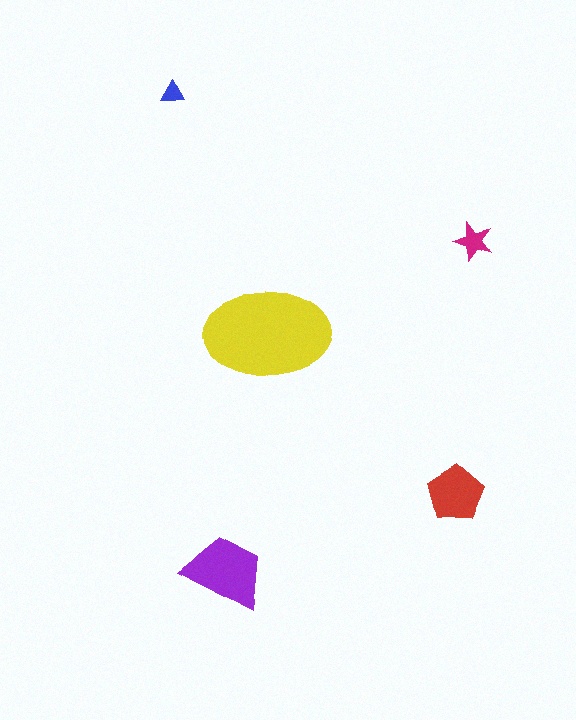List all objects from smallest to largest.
The blue triangle, the magenta star, the red pentagon, the purple trapezoid, the yellow ellipse.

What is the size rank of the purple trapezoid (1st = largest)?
2nd.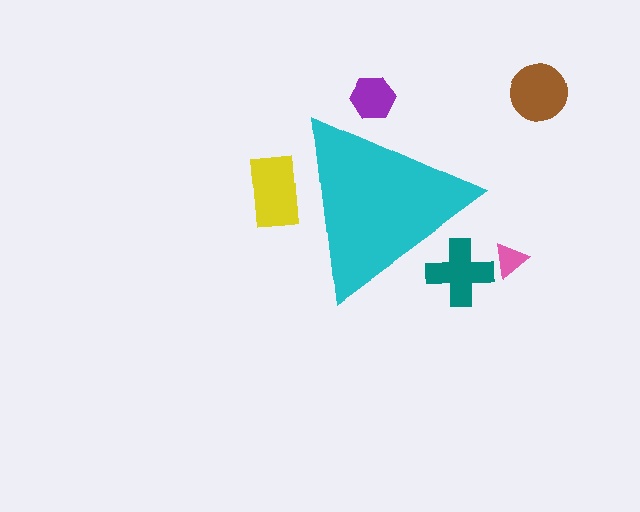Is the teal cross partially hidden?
Yes, the teal cross is partially hidden behind the cyan triangle.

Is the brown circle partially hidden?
No, the brown circle is fully visible.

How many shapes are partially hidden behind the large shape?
3 shapes are partially hidden.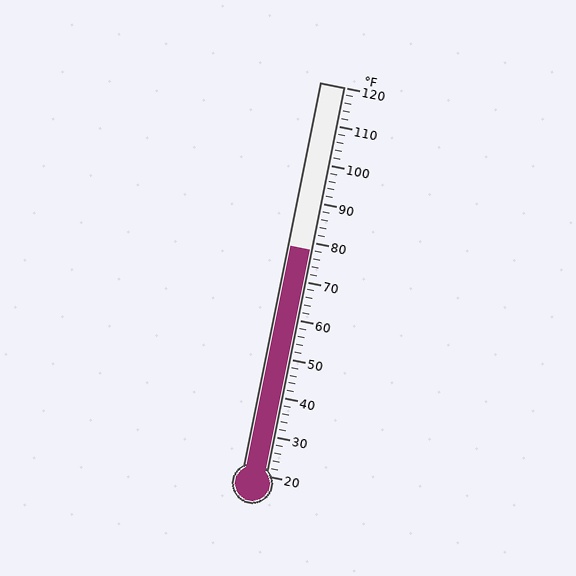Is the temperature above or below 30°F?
The temperature is above 30°F.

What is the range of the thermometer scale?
The thermometer scale ranges from 20°F to 120°F.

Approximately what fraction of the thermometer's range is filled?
The thermometer is filled to approximately 60% of its range.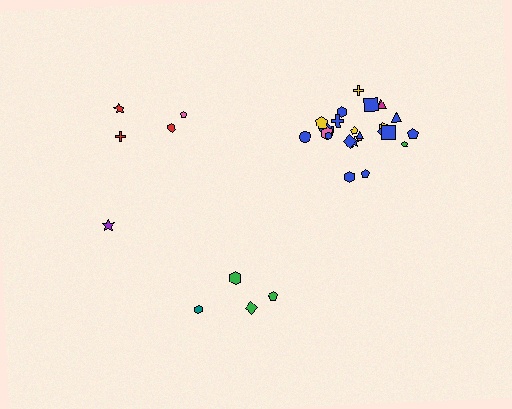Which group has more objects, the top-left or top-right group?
The top-right group.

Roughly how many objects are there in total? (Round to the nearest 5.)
Roughly 35 objects in total.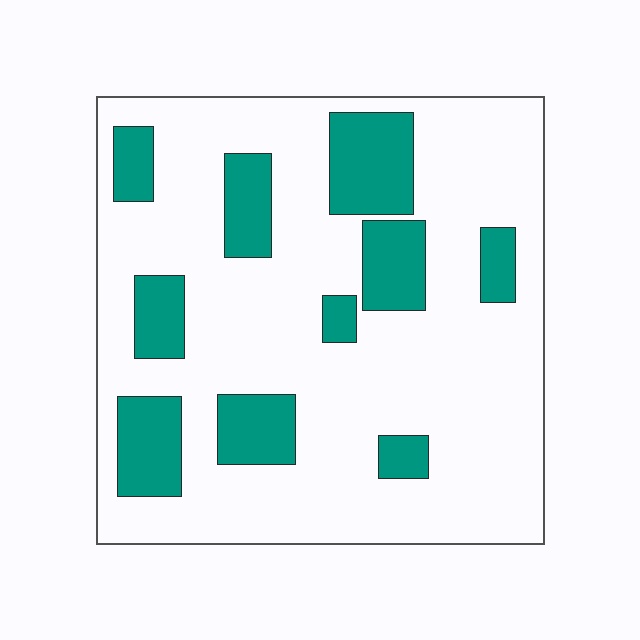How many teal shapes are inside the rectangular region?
10.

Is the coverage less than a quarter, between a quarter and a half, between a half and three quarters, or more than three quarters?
Less than a quarter.